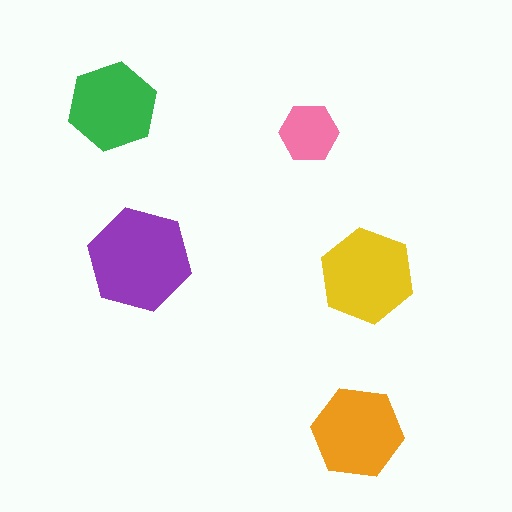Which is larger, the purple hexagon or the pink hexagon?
The purple one.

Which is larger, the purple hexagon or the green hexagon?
The purple one.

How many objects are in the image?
There are 5 objects in the image.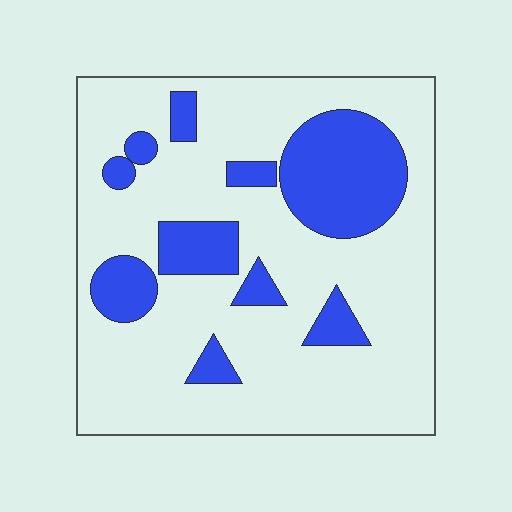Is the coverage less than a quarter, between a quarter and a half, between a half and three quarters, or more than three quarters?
Less than a quarter.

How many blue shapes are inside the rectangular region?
10.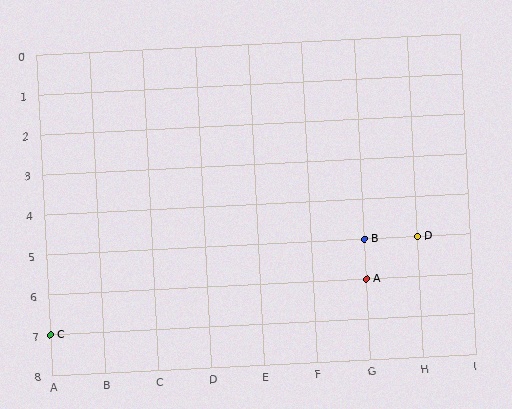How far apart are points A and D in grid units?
Points A and D are 1 column and 1 row apart (about 1.4 grid units diagonally).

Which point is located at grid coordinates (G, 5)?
Point B is at (G, 5).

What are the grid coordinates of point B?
Point B is at grid coordinates (G, 5).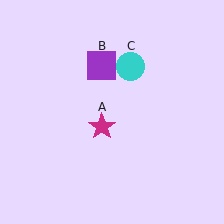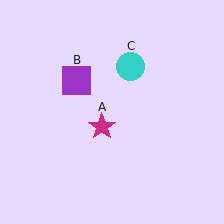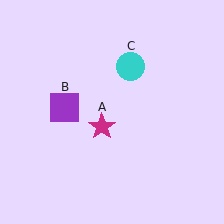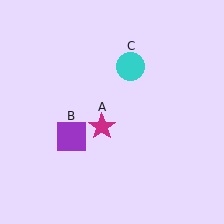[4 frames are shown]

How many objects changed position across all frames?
1 object changed position: purple square (object B).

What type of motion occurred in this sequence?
The purple square (object B) rotated counterclockwise around the center of the scene.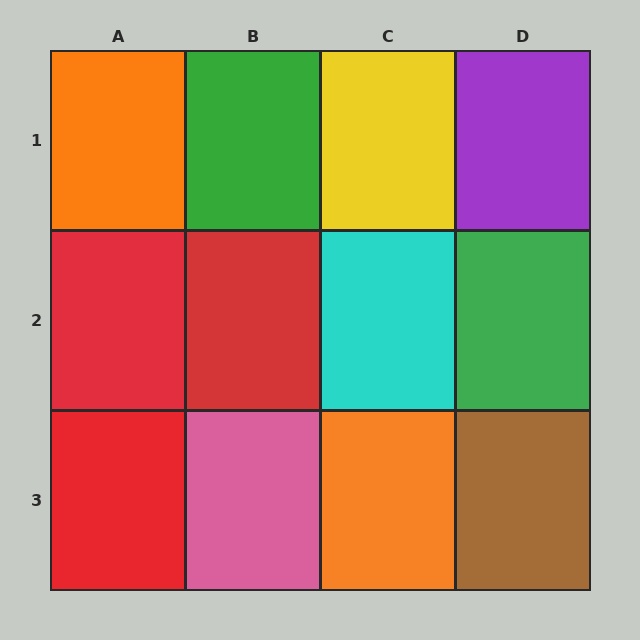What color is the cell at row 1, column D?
Purple.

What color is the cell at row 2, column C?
Cyan.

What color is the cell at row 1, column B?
Green.